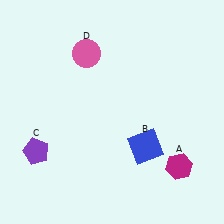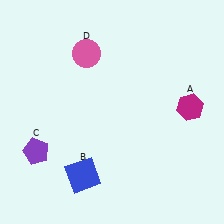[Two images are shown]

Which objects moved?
The objects that moved are: the magenta hexagon (A), the blue square (B).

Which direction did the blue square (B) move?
The blue square (B) moved left.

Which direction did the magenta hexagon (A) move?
The magenta hexagon (A) moved up.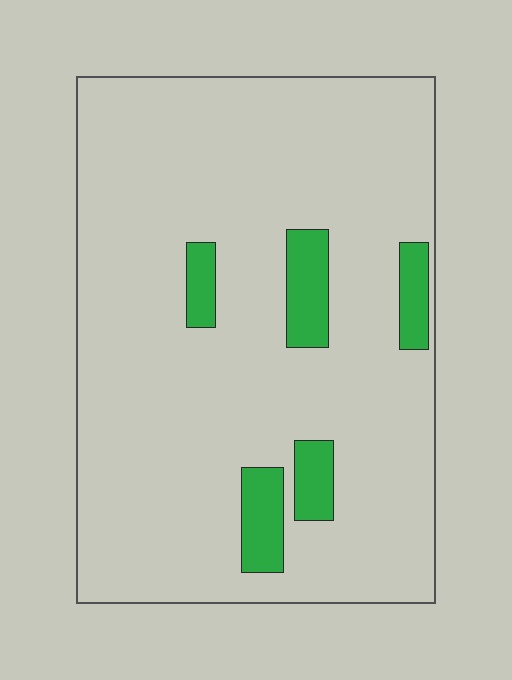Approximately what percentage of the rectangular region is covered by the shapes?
Approximately 10%.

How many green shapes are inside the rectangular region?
5.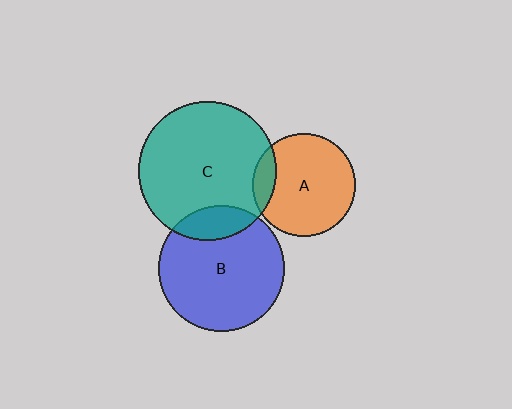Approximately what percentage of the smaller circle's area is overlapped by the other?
Approximately 15%.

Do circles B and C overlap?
Yes.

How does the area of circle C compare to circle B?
Approximately 1.2 times.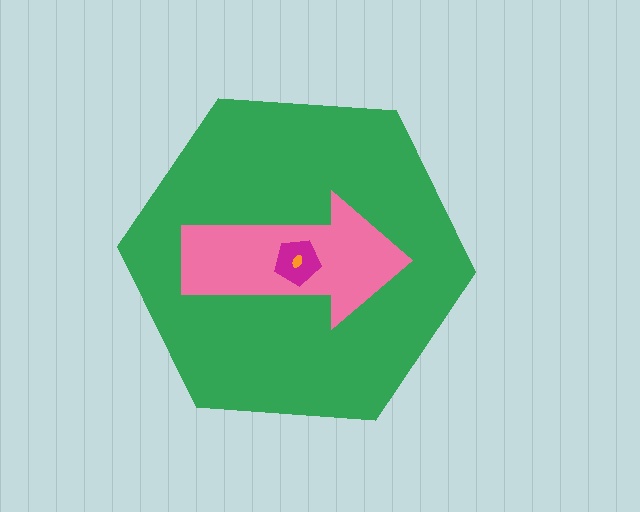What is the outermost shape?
The green hexagon.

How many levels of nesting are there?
4.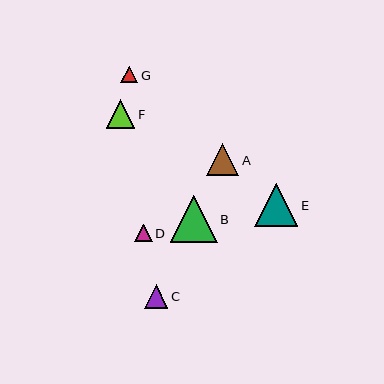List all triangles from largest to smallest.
From largest to smallest: B, E, A, F, C, D, G.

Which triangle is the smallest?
Triangle G is the smallest with a size of approximately 17 pixels.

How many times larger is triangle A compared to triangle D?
Triangle A is approximately 1.8 times the size of triangle D.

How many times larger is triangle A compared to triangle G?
Triangle A is approximately 1.9 times the size of triangle G.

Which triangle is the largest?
Triangle B is the largest with a size of approximately 47 pixels.